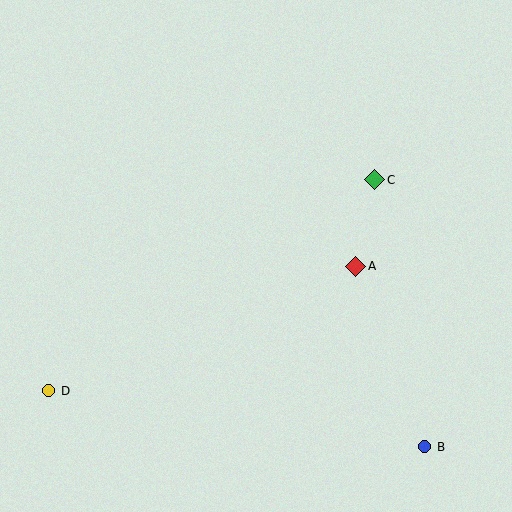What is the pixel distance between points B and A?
The distance between B and A is 194 pixels.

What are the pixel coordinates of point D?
Point D is at (49, 391).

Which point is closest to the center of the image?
Point A at (356, 266) is closest to the center.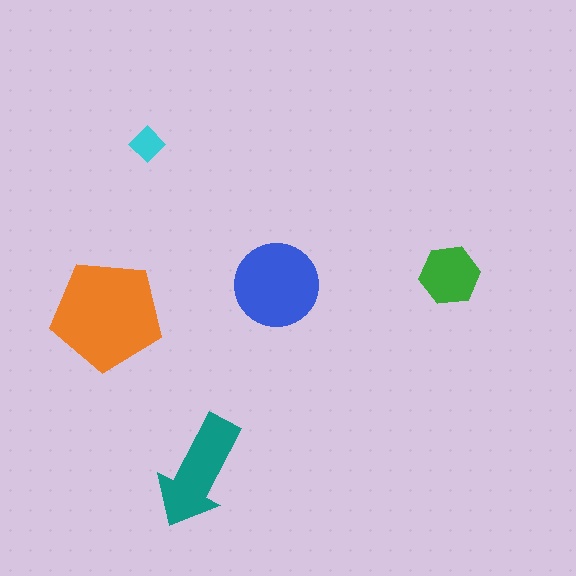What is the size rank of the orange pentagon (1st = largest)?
1st.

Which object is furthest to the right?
The green hexagon is rightmost.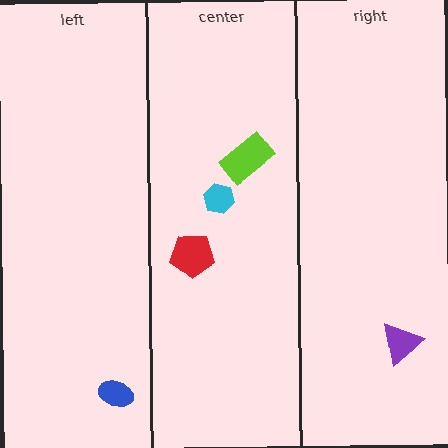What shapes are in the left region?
The blue ellipse.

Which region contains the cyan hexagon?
The center region.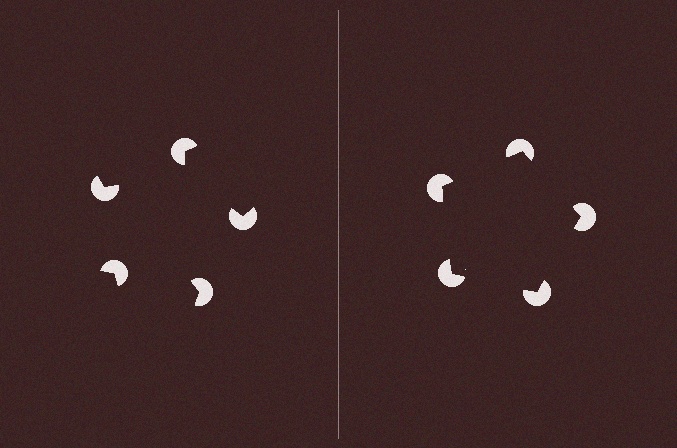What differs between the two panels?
The pac-man discs are positioned identically on both sides; only the wedge orientations differ. On the right they align to a pentagon; on the left they are misaligned.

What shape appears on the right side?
An illusory pentagon.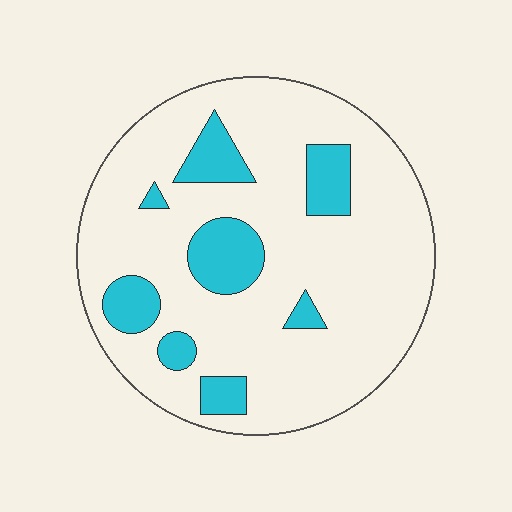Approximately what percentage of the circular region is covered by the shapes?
Approximately 20%.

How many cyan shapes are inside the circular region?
8.